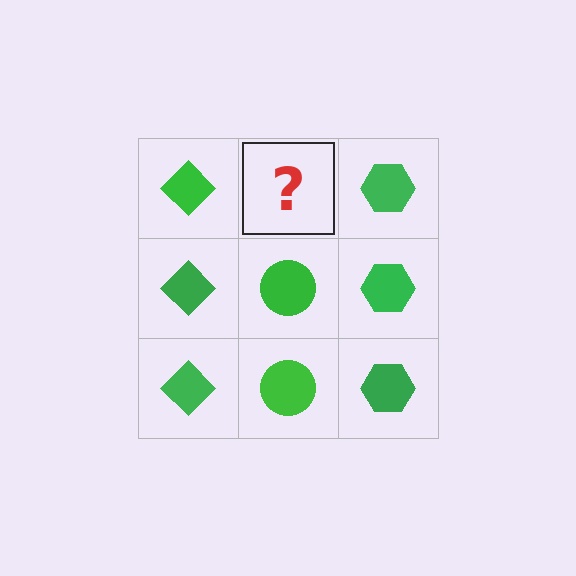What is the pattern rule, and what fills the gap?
The rule is that each column has a consistent shape. The gap should be filled with a green circle.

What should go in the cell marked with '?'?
The missing cell should contain a green circle.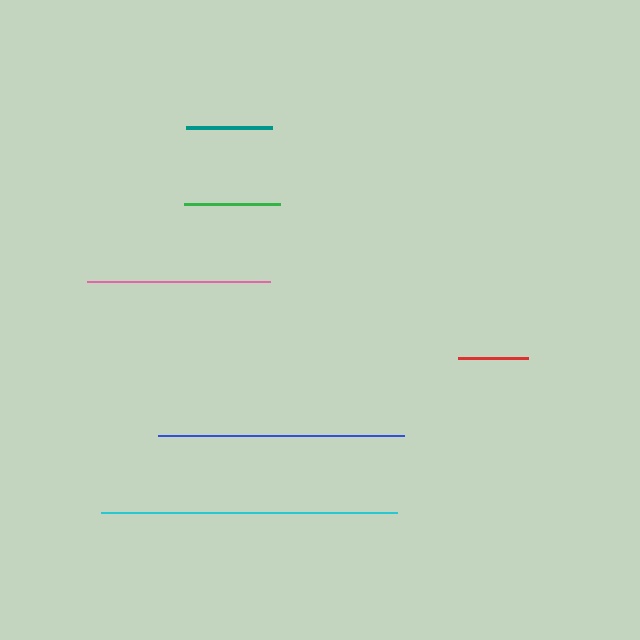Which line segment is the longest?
The cyan line is the longest at approximately 295 pixels.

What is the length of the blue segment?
The blue segment is approximately 246 pixels long.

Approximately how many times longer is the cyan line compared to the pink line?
The cyan line is approximately 1.6 times the length of the pink line.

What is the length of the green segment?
The green segment is approximately 96 pixels long.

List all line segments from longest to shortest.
From longest to shortest: cyan, blue, pink, green, teal, red.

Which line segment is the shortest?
The red line is the shortest at approximately 70 pixels.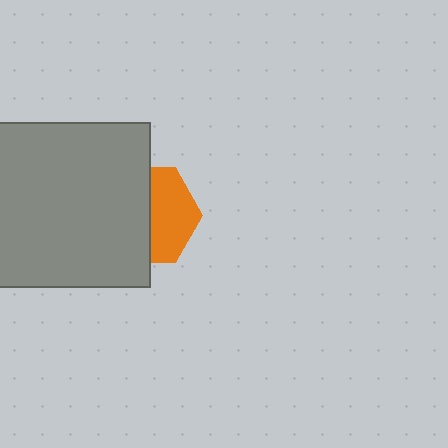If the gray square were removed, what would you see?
You would see the complete orange hexagon.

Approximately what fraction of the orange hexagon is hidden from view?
Roughly 55% of the orange hexagon is hidden behind the gray square.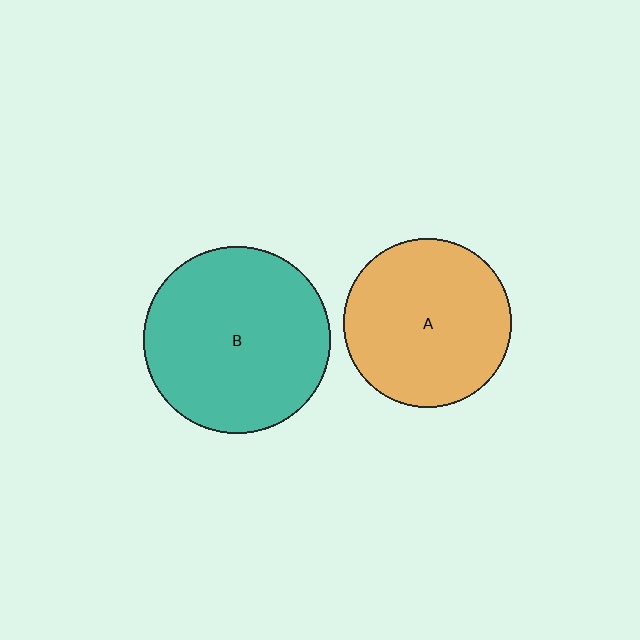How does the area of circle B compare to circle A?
Approximately 1.2 times.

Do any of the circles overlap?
No, none of the circles overlap.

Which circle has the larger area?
Circle B (teal).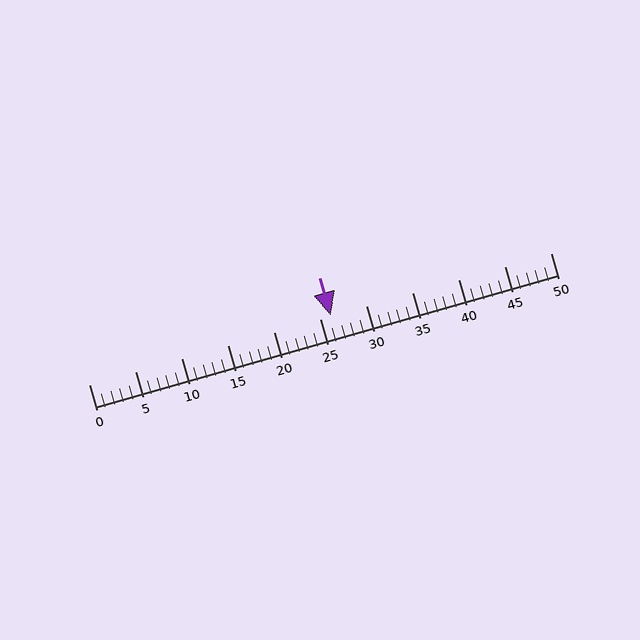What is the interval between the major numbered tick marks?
The major tick marks are spaced 5 units apart.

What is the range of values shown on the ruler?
The ruler shows values from 0 to 50.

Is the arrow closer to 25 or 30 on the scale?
The arrow is closer to 25.